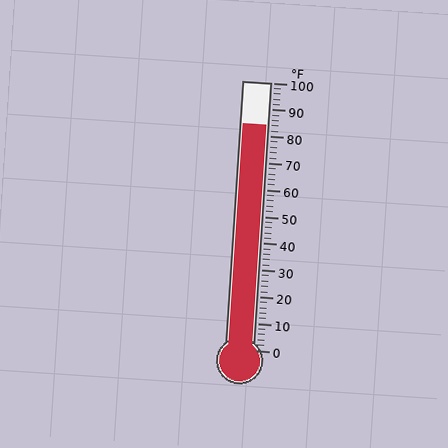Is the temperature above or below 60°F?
The temperature is above 60°F.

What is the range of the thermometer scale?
The thermometer scale ranges from 0°F to 100°F.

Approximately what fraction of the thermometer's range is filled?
The thermometer is filled to approximately 85% of its range.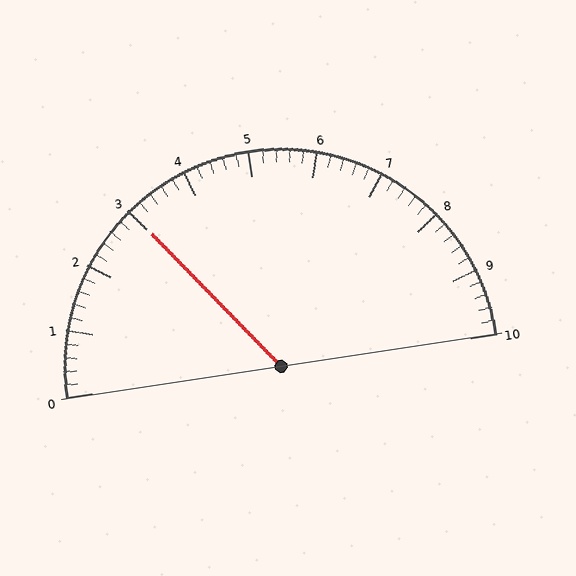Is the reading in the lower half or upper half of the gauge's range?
The reading is in the lower half of the range (0 to 10).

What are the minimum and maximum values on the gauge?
The gauge ranges from 0 to 10.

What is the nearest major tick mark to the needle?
The nearest major tick mark is 3.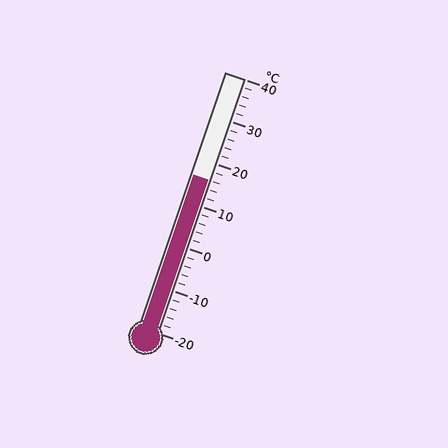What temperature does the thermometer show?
The thermometer shows approximately 16°C.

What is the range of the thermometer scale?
The thermometer scale ranges from -20°C to 40°C.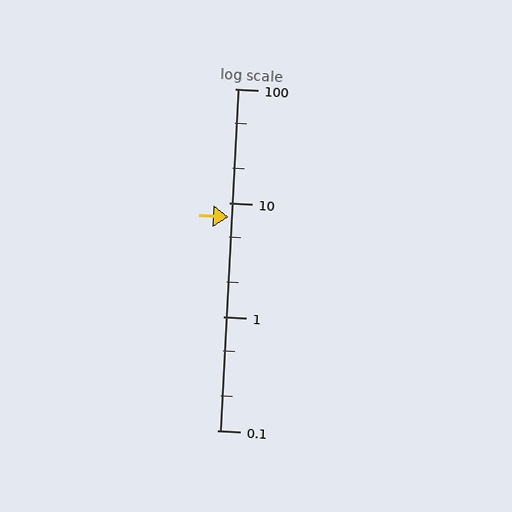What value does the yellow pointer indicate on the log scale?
The pointer indicates approximately 7.5.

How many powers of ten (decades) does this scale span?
The scale spans 3 decades, from 0.1 to 100.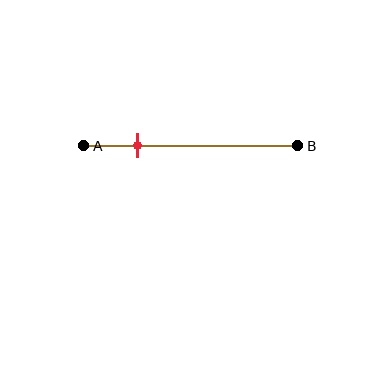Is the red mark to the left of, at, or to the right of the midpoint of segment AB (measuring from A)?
The red mark is to the left of the midpoint of segment AB.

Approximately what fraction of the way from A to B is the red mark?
The red mark is approximately 25% of the way from A to B.